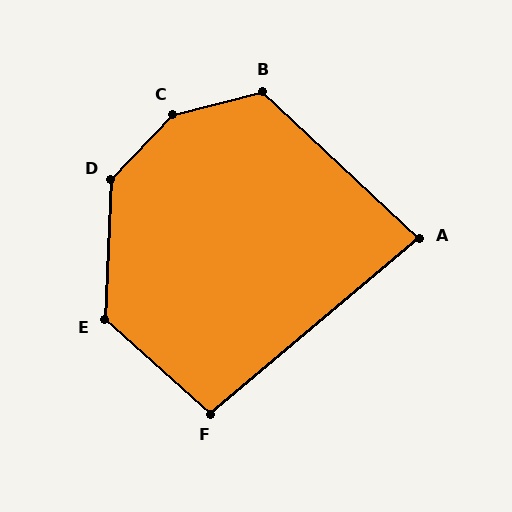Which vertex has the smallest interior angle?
A, at approximately 83 degrees.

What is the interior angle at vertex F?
Approximately 98 degrees (obtuse).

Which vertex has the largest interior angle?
C, at approximately 148 degrees.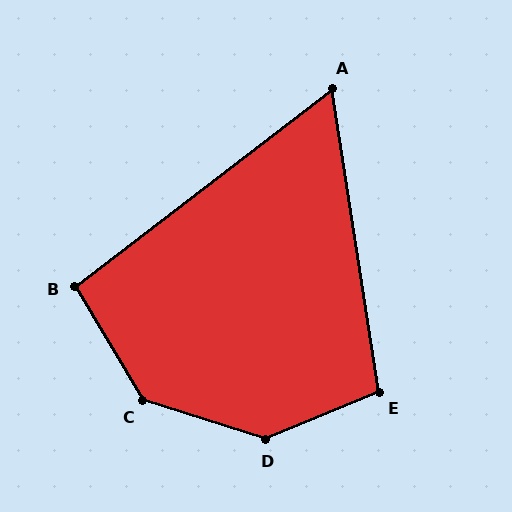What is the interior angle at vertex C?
Approximately 138 degrees (obtuse).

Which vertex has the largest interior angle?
D, at approximately 140 degrees.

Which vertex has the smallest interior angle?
A, at approximately 61 degrees.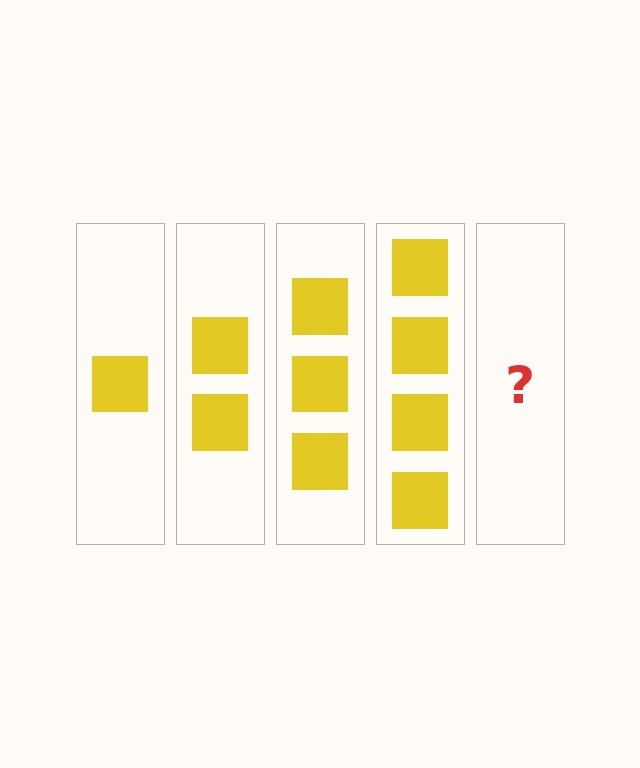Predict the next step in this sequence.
The next step is 5 squares.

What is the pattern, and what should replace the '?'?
The pattern is that each step adds one more square. The '?' should be 5 squares.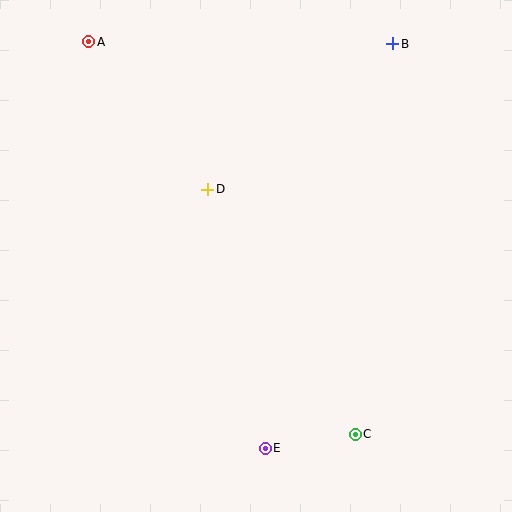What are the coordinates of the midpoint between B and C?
The midpoint between B and C is at (374, 239).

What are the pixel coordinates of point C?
Point C is at (355, 434).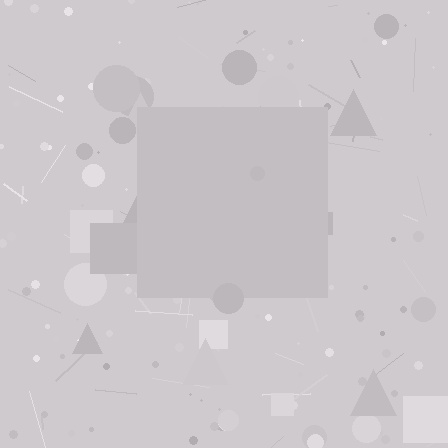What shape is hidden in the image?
A square is hidden in the image.